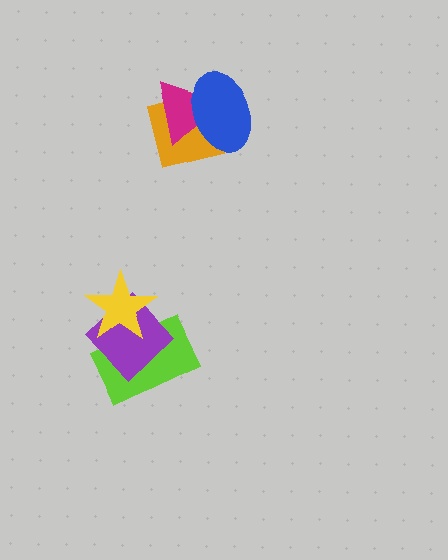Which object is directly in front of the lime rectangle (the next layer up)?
The purple diamond is directly in front of the lime rectangle.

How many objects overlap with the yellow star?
2 objects overlap with the yellow star.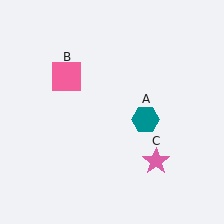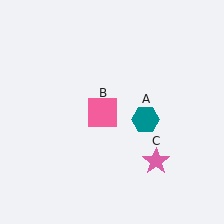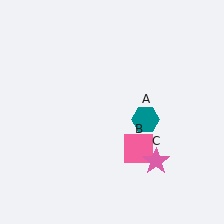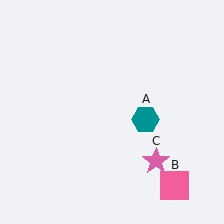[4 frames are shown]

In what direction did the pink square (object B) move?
The pink square (object B) moved down and to the right.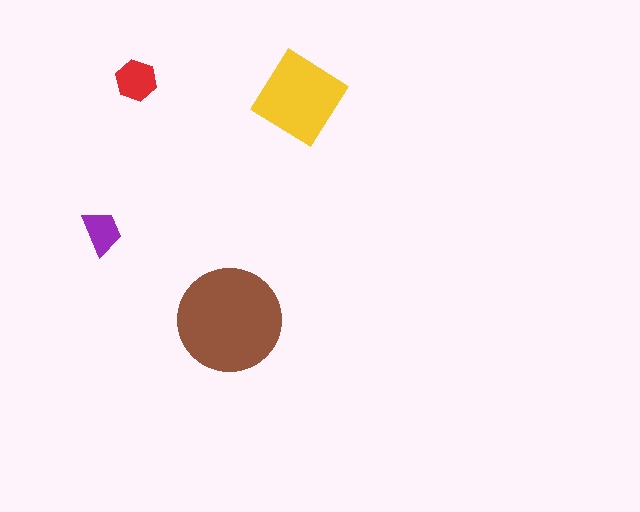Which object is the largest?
The brown circle.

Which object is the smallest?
The purple trapezoid.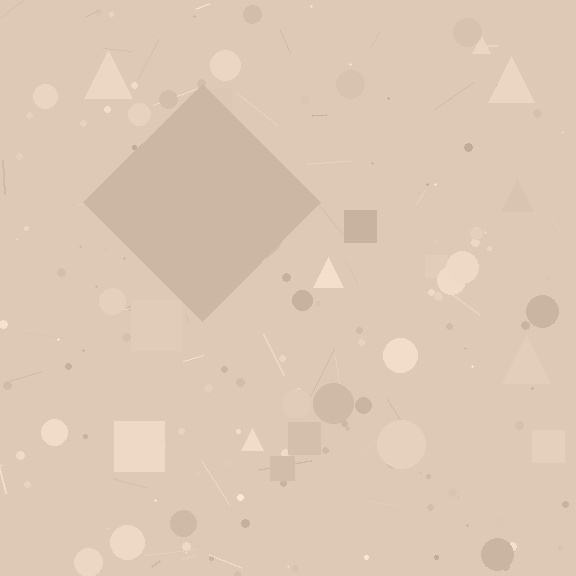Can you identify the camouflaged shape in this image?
The camouflaged shape is a diamond.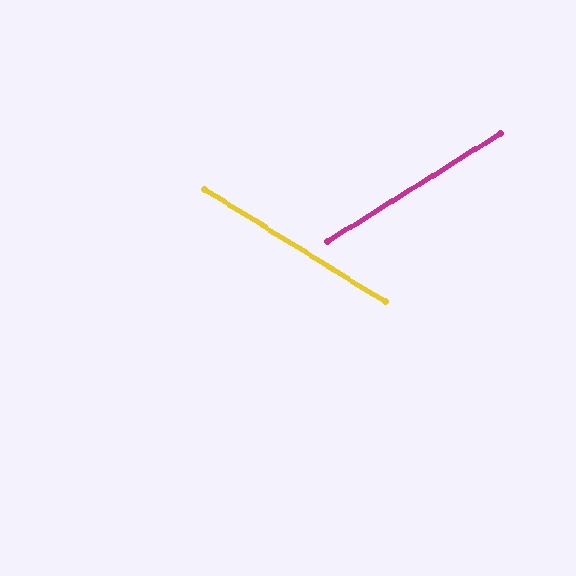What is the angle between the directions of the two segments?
Approximately 64 degrees.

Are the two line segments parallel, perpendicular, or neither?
Neither parallel nor perpendicular — they differ by about 64°.